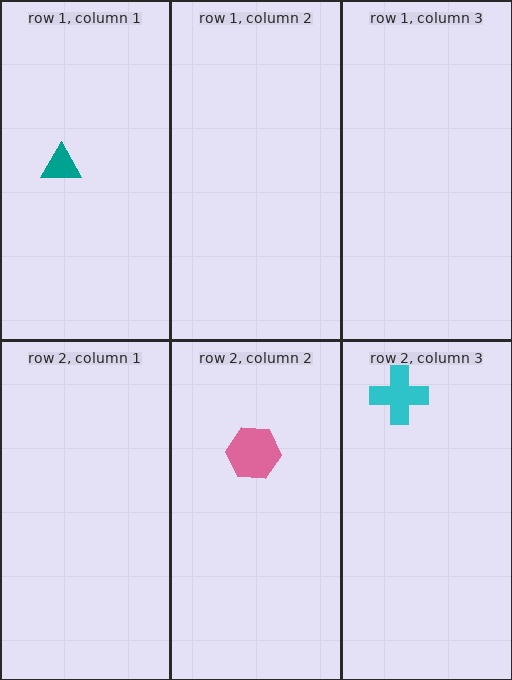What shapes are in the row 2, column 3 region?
The cyan cross.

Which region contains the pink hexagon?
The row 2, column 2 region.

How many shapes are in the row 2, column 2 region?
1.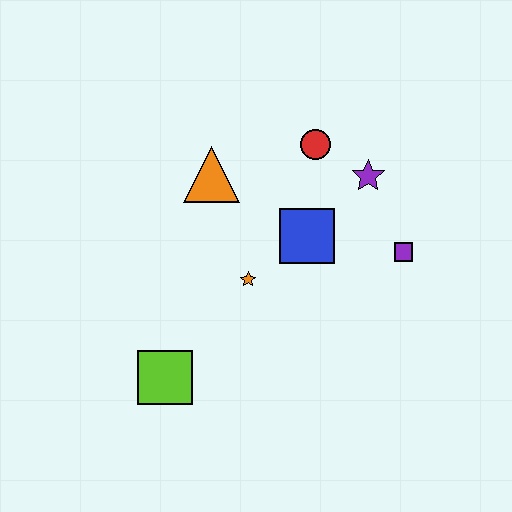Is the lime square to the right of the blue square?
No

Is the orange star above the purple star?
No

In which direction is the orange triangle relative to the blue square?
The orange triangle is to the left of the blue square.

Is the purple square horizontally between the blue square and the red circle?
No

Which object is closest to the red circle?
The purple star is closest to the red circle.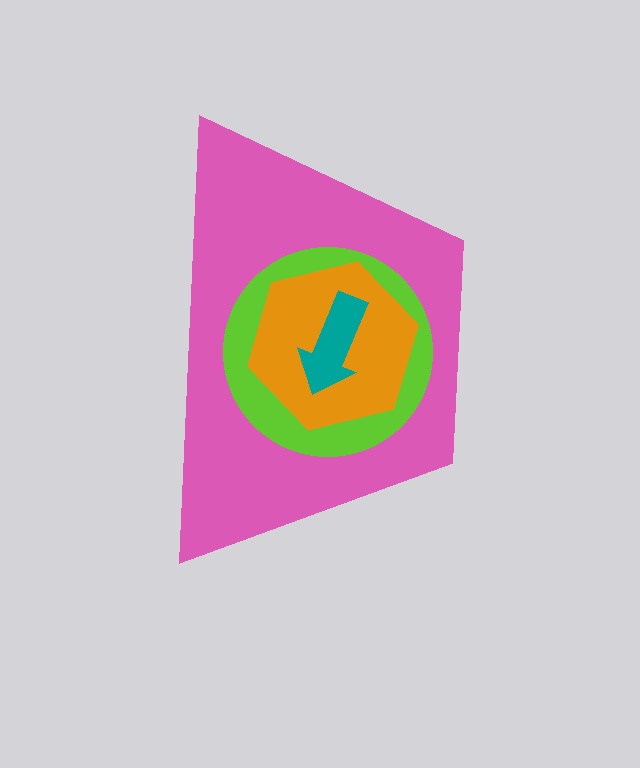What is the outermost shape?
The pink trapezoid.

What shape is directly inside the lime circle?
The orange hexagon.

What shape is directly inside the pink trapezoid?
The lime circle.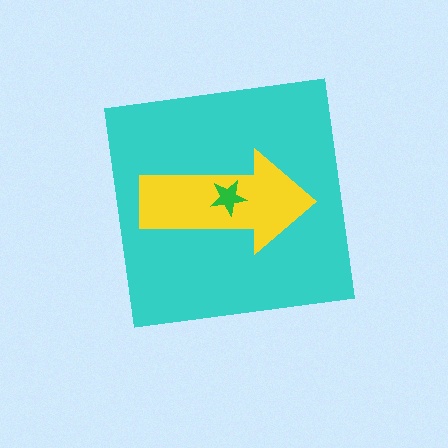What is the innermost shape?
The green star.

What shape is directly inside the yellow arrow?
The green star.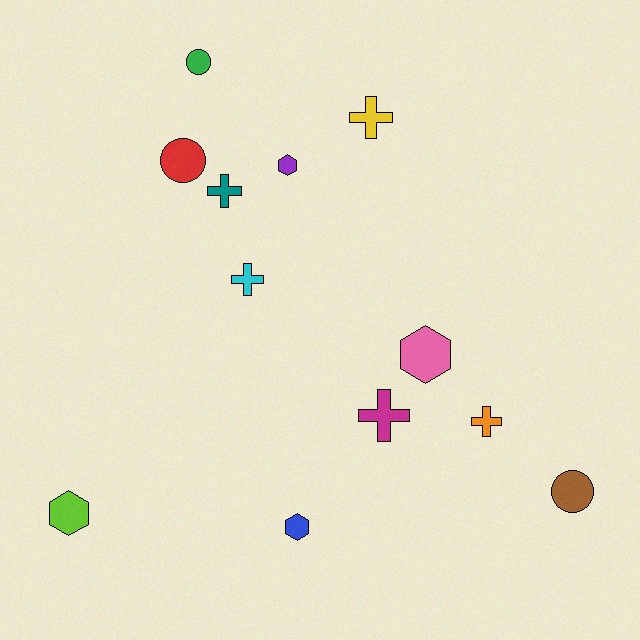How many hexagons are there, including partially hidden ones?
There are 4 hexagons.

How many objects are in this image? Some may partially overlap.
There are 12 objects.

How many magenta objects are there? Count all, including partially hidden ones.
There is 1 magenta object.